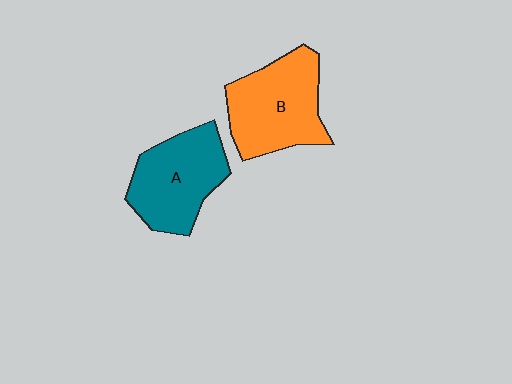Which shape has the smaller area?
Shape A (teal).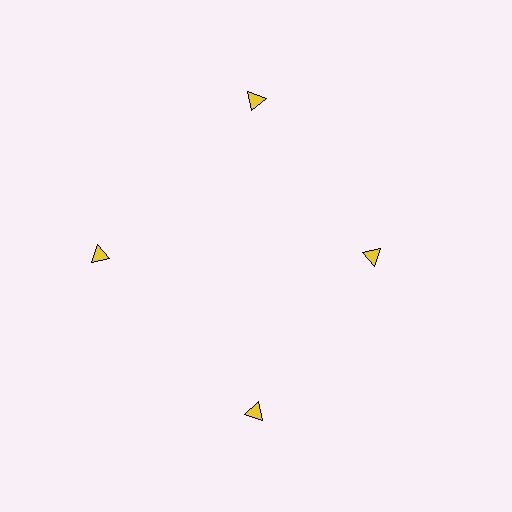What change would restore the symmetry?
The symmetry would be restored by moving it outward, back onto the ring so that all 4 triangles sit at equal angles and equal distance from the center.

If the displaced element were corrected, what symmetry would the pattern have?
It would have 4-fold rotational symmetry — the pattern would map onto itself every 90 degrees.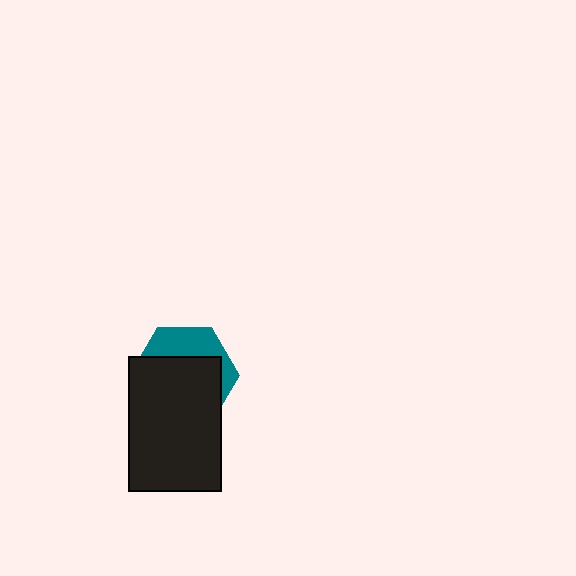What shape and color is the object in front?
The object in front is a black rectangle.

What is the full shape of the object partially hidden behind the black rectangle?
The partially hidden object is a teal hexagon.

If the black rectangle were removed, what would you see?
You would see the complete teal hexagon.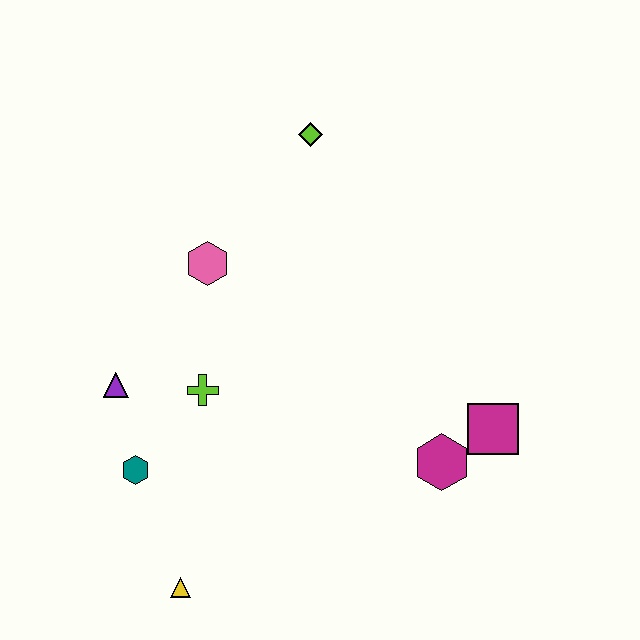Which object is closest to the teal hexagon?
The purple triangle is closest to the teal hexagon.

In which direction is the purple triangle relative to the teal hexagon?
The purple triangle is above the teal hexagon.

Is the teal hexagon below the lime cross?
Yes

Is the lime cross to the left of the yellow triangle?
No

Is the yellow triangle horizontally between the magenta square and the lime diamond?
No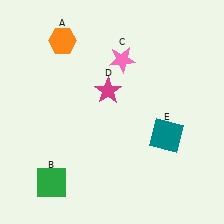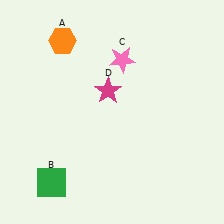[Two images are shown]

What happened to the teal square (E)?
The teal square (E) was removed in Image 2. It was in the bottom-right area of Image 1.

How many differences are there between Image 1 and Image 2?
There is 1 difference between the two images.